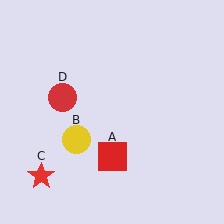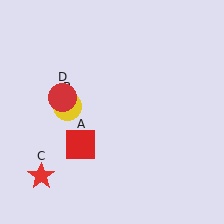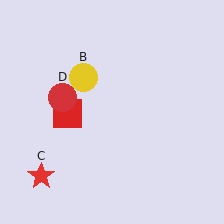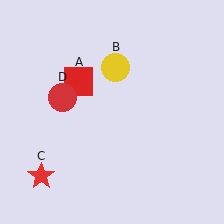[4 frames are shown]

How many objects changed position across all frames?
2 objects changed position: red square (object A), yellow circle (object B).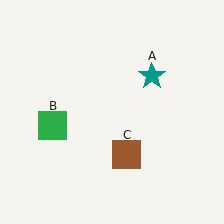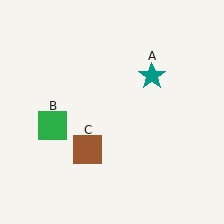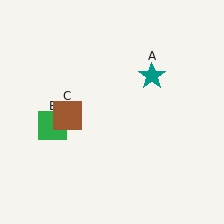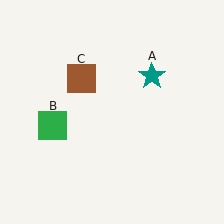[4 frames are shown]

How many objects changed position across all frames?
1 object changed position: brown square (object C).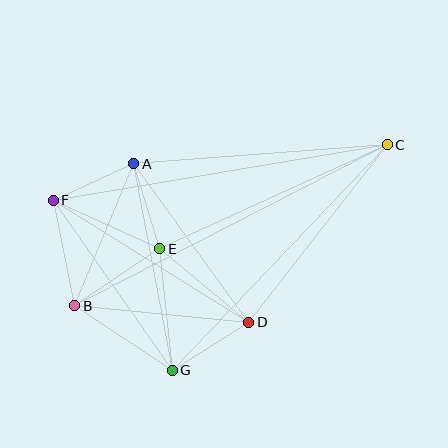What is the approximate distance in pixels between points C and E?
The distance between C and E is approximately 250 pixels.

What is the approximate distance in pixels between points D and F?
The distance between D and F is approximately 230 pixels.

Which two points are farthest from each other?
Points B and C are farthest from each other.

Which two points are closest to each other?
Points A and E are closest to each other.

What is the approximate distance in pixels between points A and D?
The distance between A and D is approximately 195 pixels.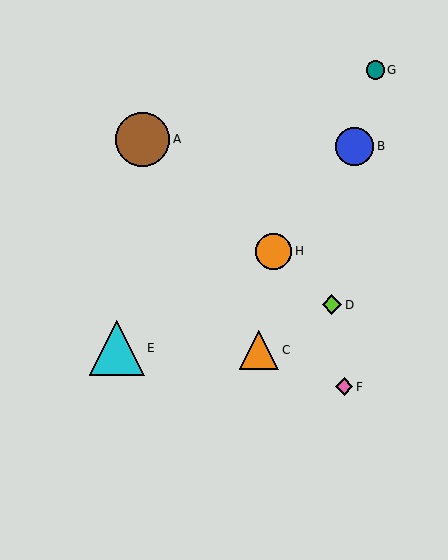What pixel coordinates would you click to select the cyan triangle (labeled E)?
Click at (117, 348) to select the cyan triangle E.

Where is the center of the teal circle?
The center of the teal circle is at (375, 70).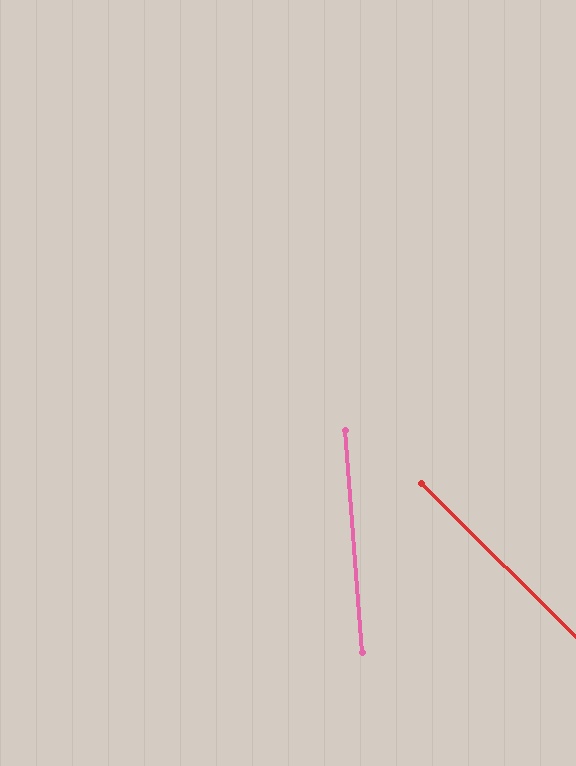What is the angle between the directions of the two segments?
Approximately 41 degrees.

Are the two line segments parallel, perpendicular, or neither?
Neither parallel nor perpendicular — they differ by about 41°.